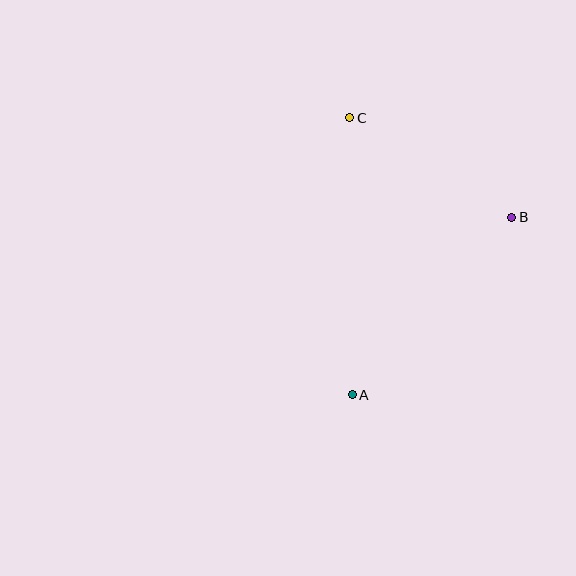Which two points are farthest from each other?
Points A and C are farthest from each other.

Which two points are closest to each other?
Points B and C are closest to each other.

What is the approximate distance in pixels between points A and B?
The distance between A and B is approximately 239 pixels.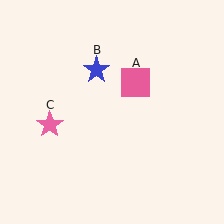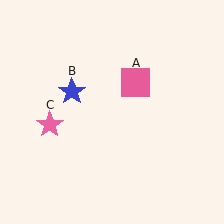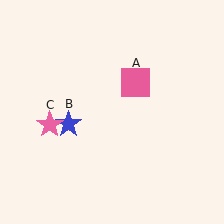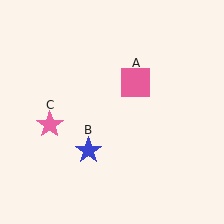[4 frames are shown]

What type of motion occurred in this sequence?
The blue star (object B) rotated counterclockwise around the center of the scene.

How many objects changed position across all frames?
1 object changed position: blue star (object B).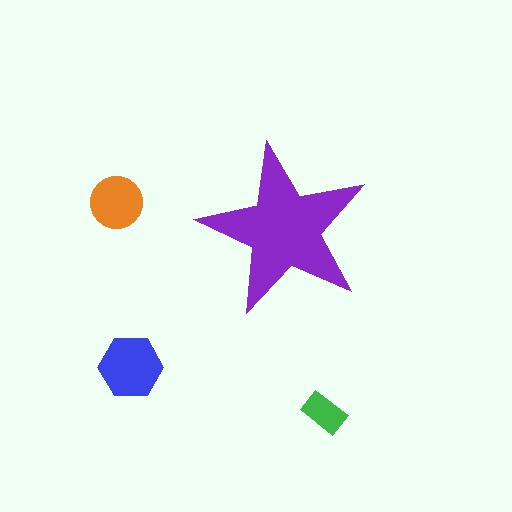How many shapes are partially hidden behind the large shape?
0 shapes are partially hidden.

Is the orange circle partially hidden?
No, the orange circle is fully visible.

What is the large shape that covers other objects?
A purple star.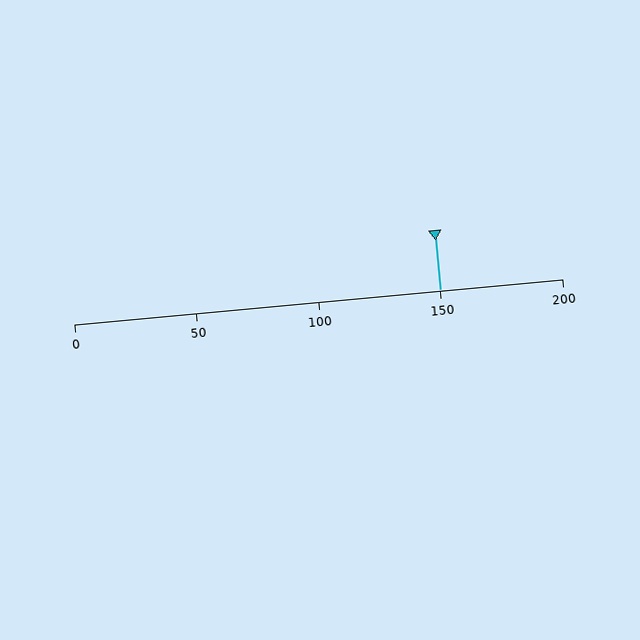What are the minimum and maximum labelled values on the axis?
The axis runs from 0 to 200.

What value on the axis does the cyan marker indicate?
The marker indicates approximately 150.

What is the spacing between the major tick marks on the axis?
The major ticks are spaced 50 apart.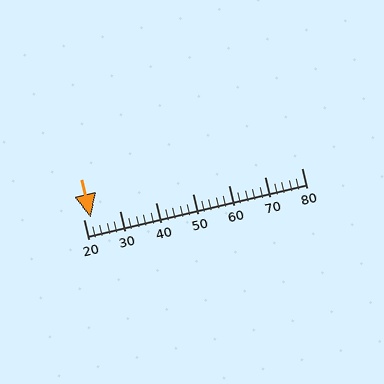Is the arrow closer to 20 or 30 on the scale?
The arrow is closer to 20.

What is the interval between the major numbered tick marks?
The major tick marks are spaced 10 units apart.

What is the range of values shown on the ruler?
The ruler shows values from 20 to 80.